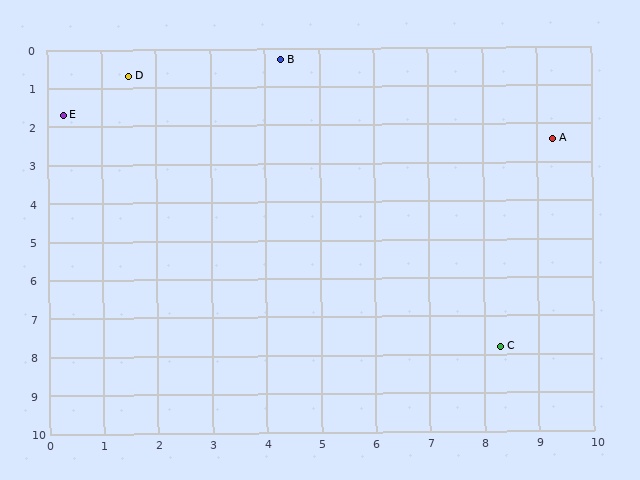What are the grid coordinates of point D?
Point D is at approximately (1.5, 0.7).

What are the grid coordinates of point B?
Point B is at approximately (4.3, 0.3).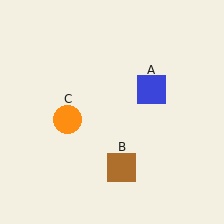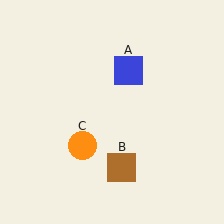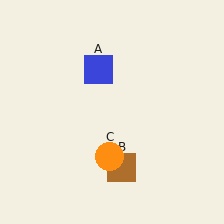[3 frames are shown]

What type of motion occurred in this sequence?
The blue square (object A), orange circle (object C) rotated counterclockwise around the center of the scene.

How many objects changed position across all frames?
2 objects changed position: blue square (object A), orange circle (object C).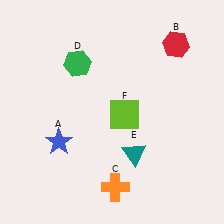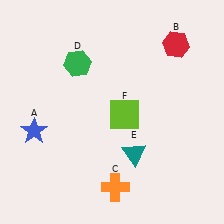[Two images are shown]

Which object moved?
The blue star (A) moved left.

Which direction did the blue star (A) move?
The blue star (A) moved left.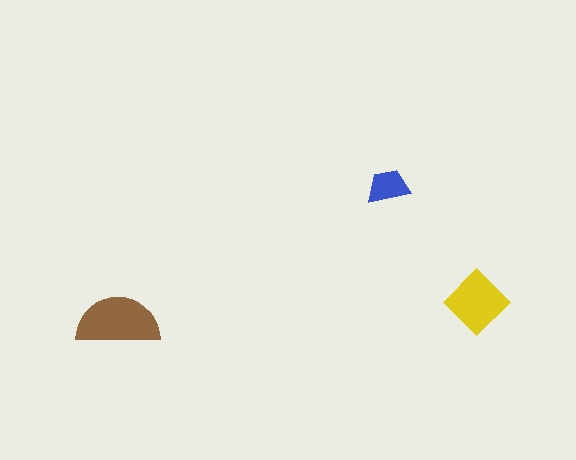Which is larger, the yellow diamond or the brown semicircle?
The brown semicircle.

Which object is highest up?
The blue trapezoid is topmost.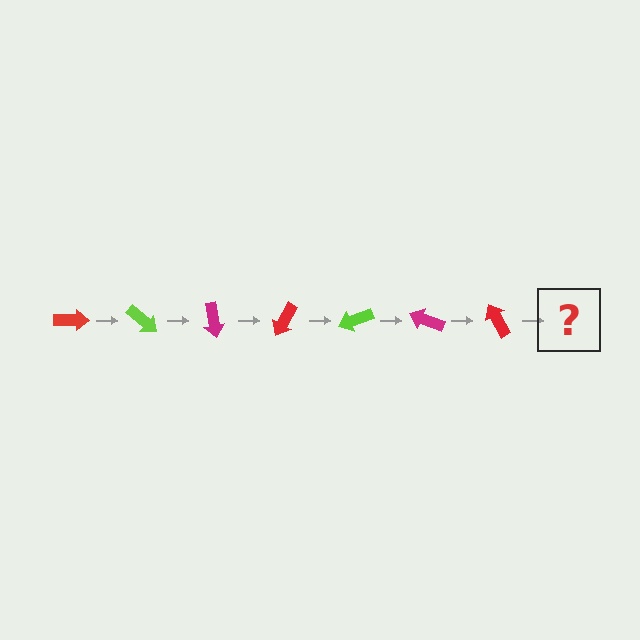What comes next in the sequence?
The next element should be a lime arrow, rotated 280 degrees from the start.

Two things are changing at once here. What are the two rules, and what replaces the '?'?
The two rules are that it rotates 40 degrees each step and the color cycles through red, lime, and magenta. The '?' should be a lime arrow, rotated 280 degrees from the start.